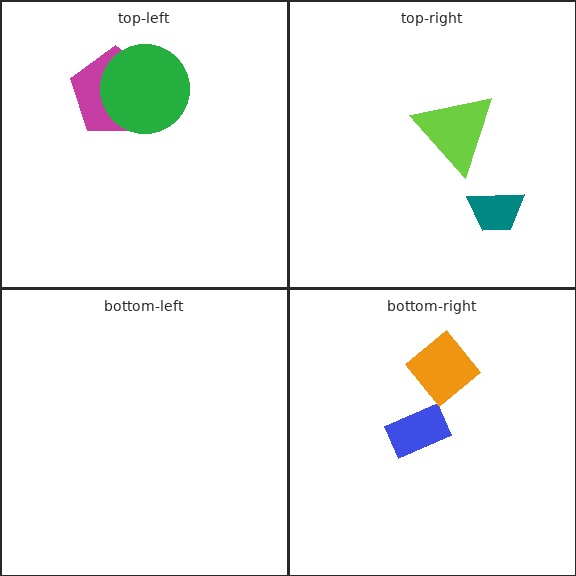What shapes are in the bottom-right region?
The blue rectangle, the orange diamond.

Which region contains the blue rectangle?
The bottom-right region.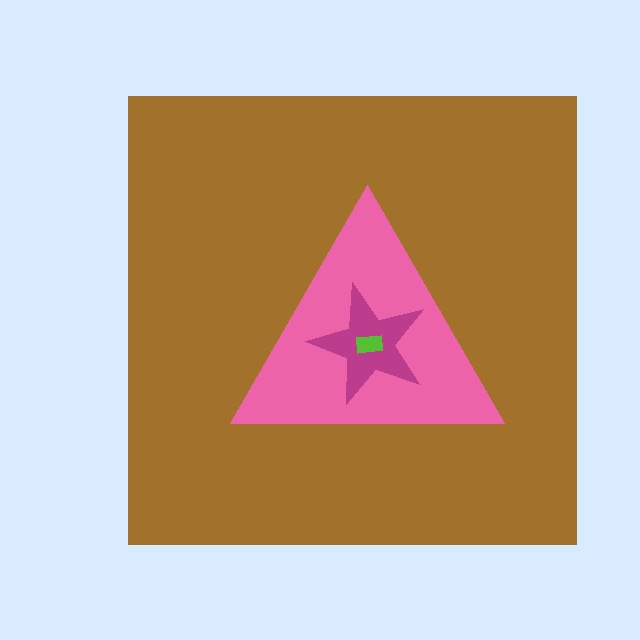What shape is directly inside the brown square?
The pink triangle.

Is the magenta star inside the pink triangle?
Yes.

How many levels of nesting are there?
4.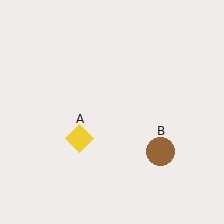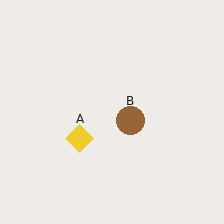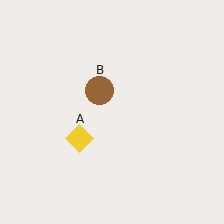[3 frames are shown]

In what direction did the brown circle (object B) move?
The brown circle (object B) moved up and to the left.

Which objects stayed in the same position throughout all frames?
Yellow diamond (object A) remained stationary.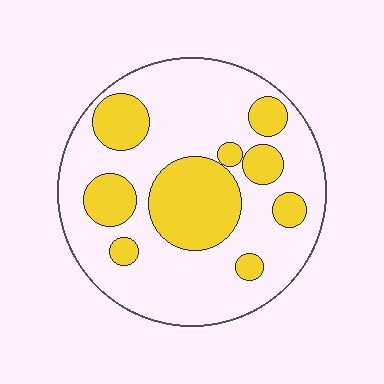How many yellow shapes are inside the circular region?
9.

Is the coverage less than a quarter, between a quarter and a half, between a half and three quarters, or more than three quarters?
Between a quarter and a half.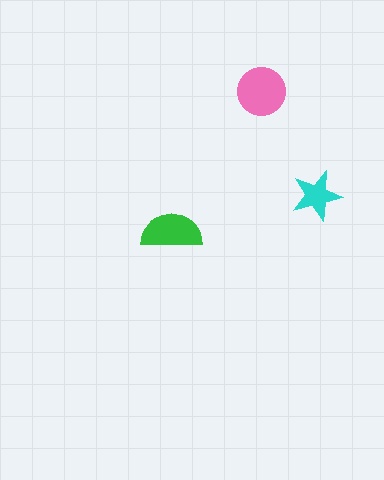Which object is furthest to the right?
The cyan star is rightmost.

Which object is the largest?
The pink circle.